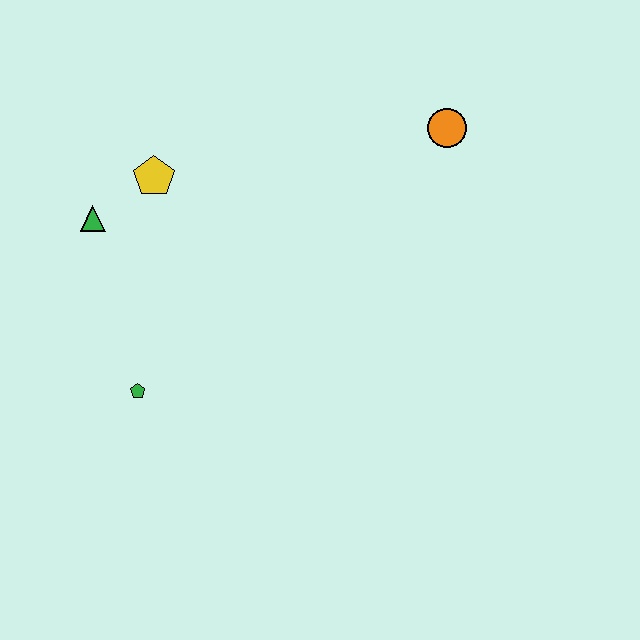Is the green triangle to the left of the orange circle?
Yes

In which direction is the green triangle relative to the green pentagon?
The green triangle is above the green pentagon.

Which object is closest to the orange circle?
The yellow pentagon is closest to the orange circle.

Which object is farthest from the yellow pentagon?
The orange circle is farthest from the yellow pentagon.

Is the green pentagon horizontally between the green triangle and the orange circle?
Yes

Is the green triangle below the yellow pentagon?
Yes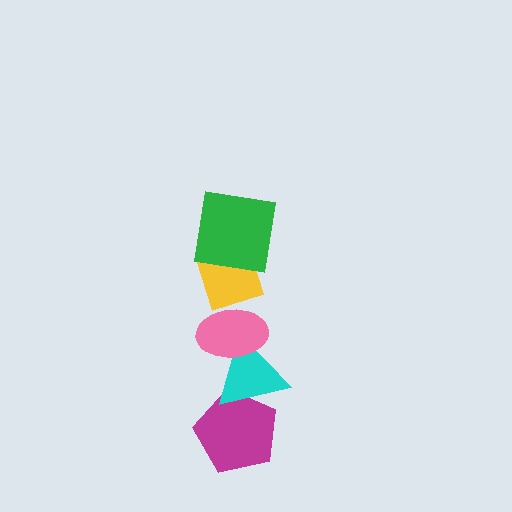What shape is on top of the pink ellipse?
The yellow diamond is on top of the pink ellipse.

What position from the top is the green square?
The green square is 1st from the top.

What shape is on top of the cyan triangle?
The pink ellipse is on top of the cyan triangle.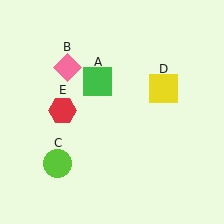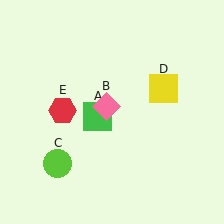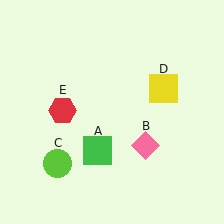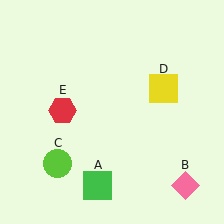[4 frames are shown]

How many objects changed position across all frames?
2 objects changed position: green square (object A), pink diamond (object B).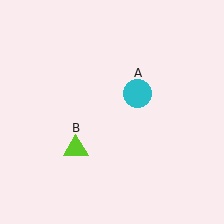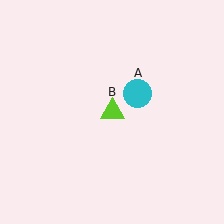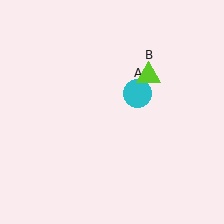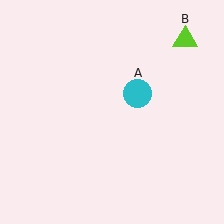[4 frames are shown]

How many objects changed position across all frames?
1 object changed position: lime triangle (object B).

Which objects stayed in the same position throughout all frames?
Cyan circle (object A) remained stationary.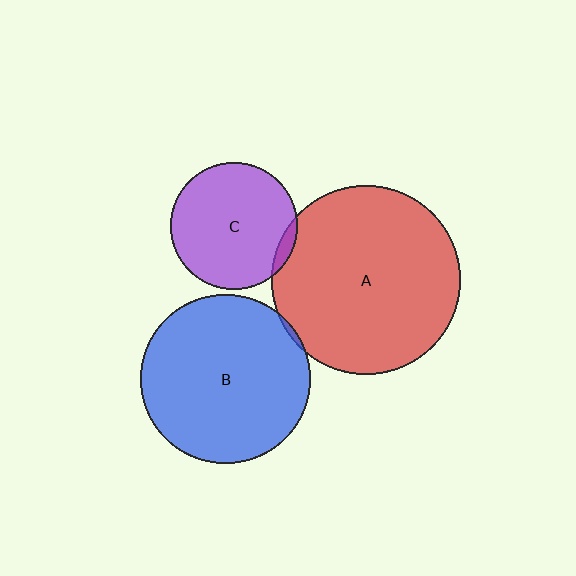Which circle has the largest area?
Circle A (red).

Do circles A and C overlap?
Yes.